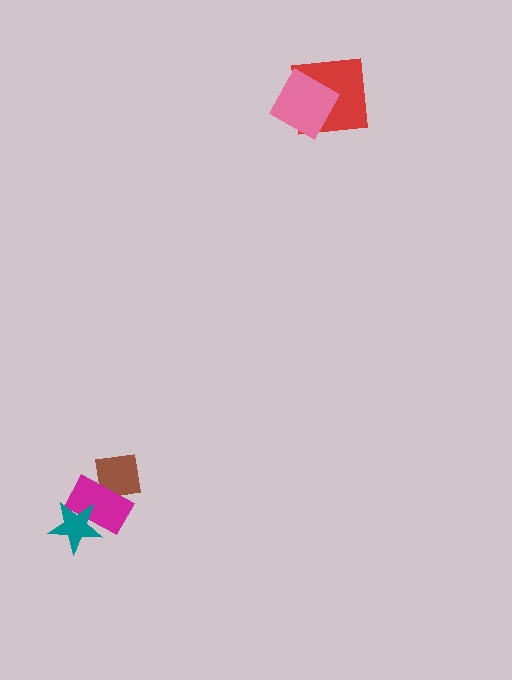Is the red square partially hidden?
Yes, it is partially covered by another shape.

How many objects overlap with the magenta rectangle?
2 objects overlap with the magenta rectangle.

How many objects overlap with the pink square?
1 object overlaps with the pink square.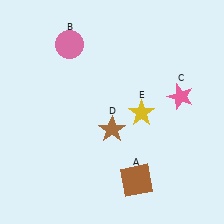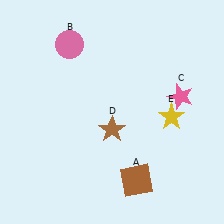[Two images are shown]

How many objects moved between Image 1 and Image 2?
1 object moved between the two images.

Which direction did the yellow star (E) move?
The yellow star (E) moved right.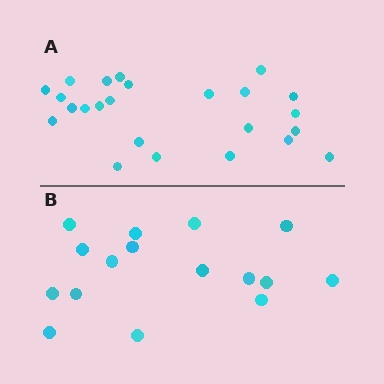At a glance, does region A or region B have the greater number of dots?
Region A (the top region) has more dots.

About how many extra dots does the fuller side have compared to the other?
Region A has roughly 8 or so more dots than region B.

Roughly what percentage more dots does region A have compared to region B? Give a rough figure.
About 50% more.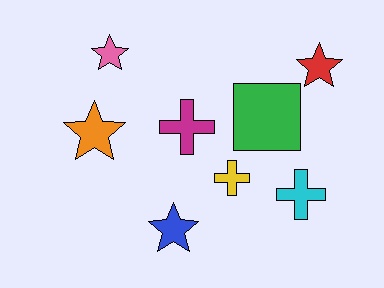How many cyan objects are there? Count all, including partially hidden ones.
There is 1 cyan object.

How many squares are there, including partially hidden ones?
There is 1 square.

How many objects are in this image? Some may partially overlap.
There are 8 objects.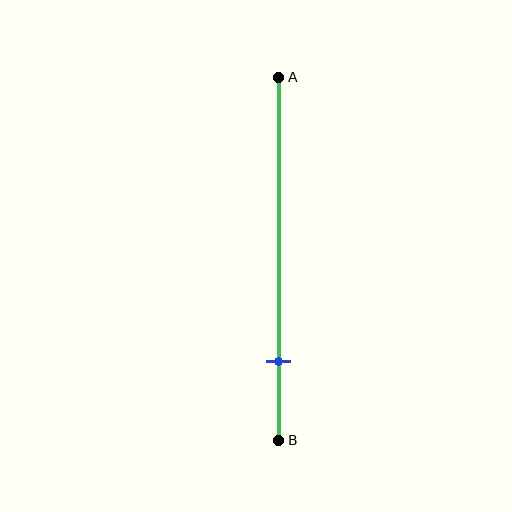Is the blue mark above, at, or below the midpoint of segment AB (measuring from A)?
The blue mark is below the midpoint of segment AB.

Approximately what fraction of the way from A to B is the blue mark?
The blue mark is approximately 80% of the way from A to B.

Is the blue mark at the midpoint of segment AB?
No, the mark is at about 80% from A, not at the 50% midpoint.